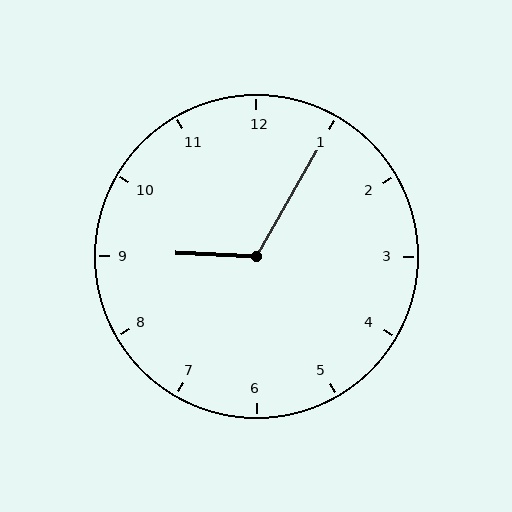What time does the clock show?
9:05.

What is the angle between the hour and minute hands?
Approximately 118 degrees.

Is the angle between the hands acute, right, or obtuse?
It is obtuse.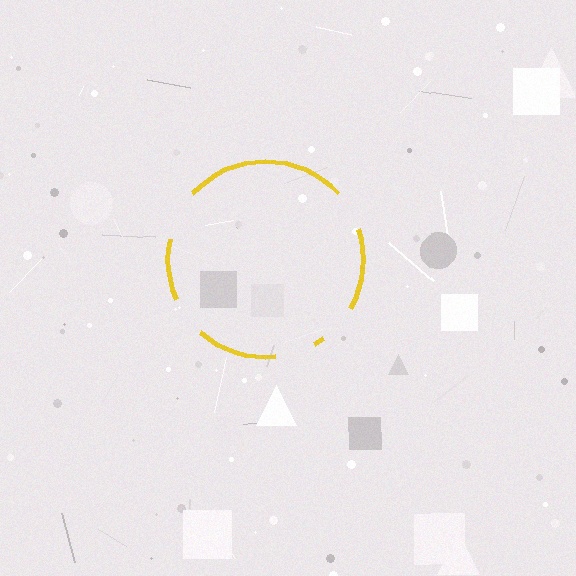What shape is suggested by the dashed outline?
The dashed outline suggests a circle.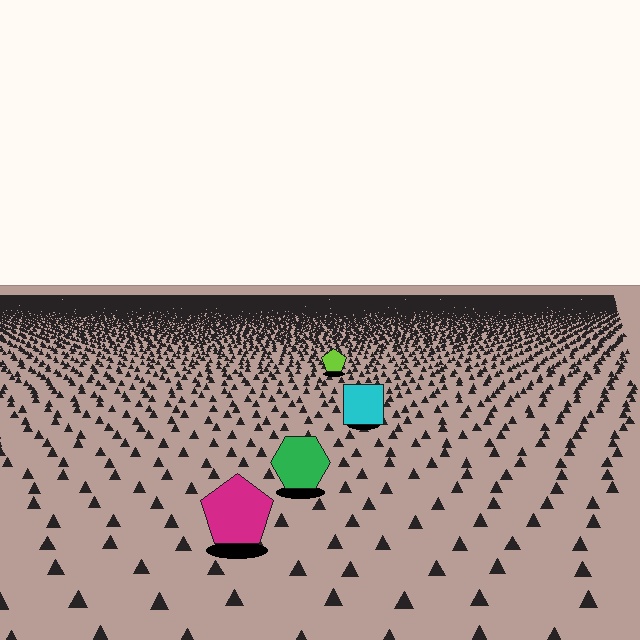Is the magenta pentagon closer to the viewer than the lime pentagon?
Yes. The magenta pentagon is closer — you can tell from the texture gradient: the ground texture is coarser near it.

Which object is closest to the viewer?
The magenta pentagon is closest. The texture marks near it are larger and more spread out.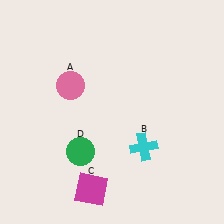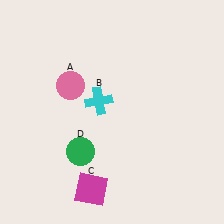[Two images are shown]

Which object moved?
The cyan cross (B) moved up.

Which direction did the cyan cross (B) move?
The cyan cross (B) moved up.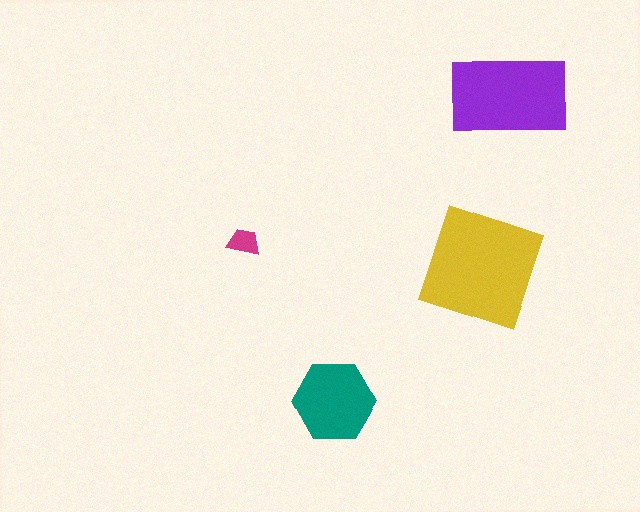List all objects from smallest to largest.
The magenta trapezoid, the teal hexagon, the purple rectangle, the yellow square.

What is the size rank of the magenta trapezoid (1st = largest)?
4th.